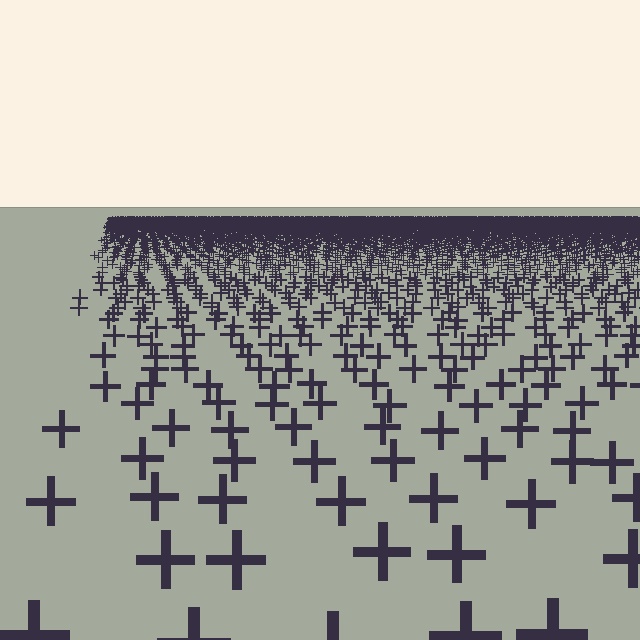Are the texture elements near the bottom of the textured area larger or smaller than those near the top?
Larger. Near the bottom, elements are closer to the viewer and appear at a bigger on-screen size.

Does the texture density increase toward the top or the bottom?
Density increases toward the top.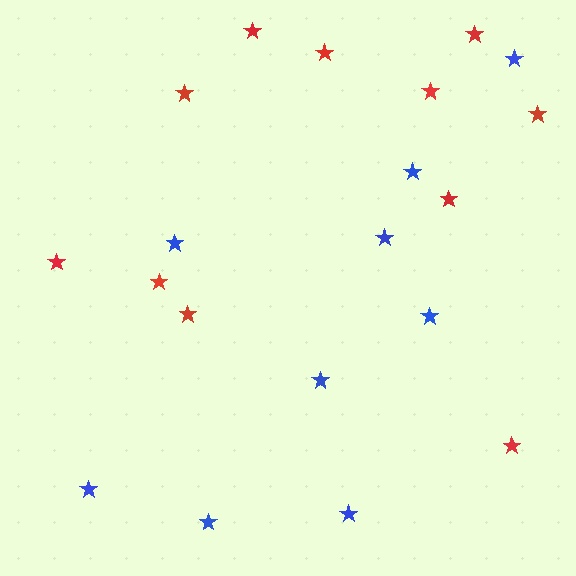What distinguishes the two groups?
There are 2 groups: one group of red stars (11) and one group of blue stars (9).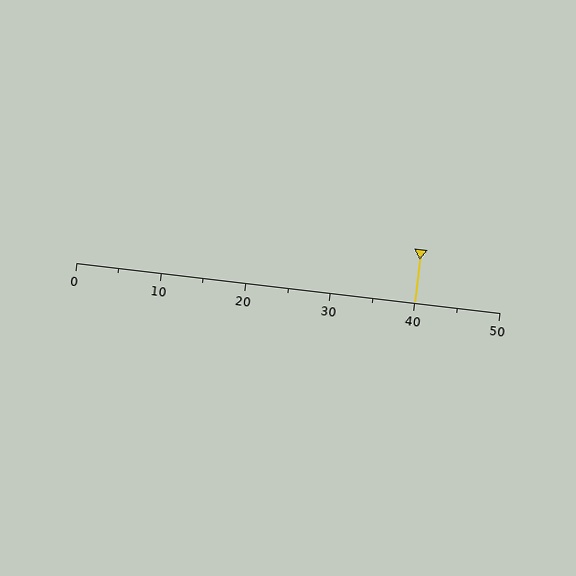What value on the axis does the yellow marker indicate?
The marker indicates approximately 40.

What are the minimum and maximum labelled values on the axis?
The axis runs from 0 to 50.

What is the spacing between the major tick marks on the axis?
The major ticks are spaced 10 apart.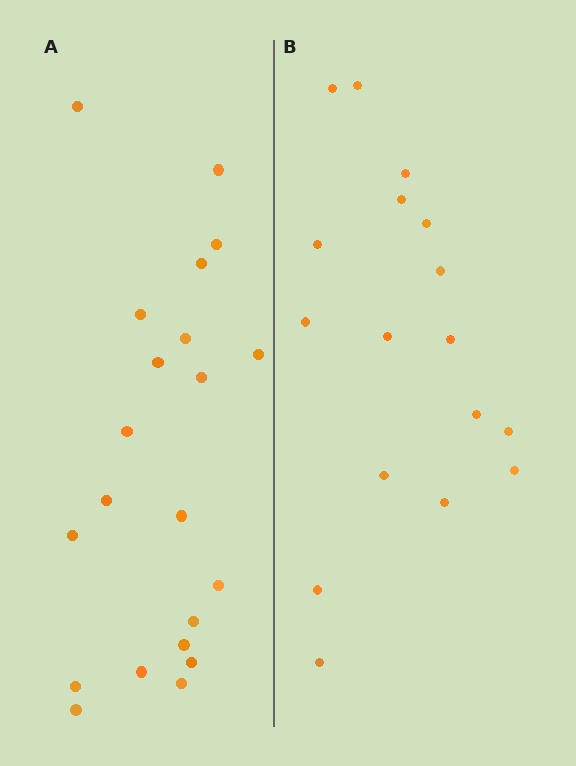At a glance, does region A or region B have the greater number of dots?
Region A (the left region) has more dots.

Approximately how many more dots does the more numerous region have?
Region A has about 4 more dots than region B.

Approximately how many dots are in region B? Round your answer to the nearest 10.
About 20 dots. (The exact count is 17, which rounds to 20.)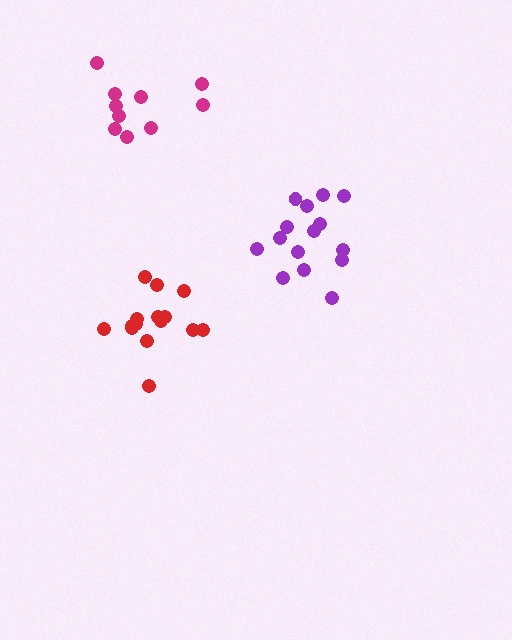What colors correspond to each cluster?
The clusters are colored: red, purple, magenta.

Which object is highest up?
The magenta cluster is topmost.